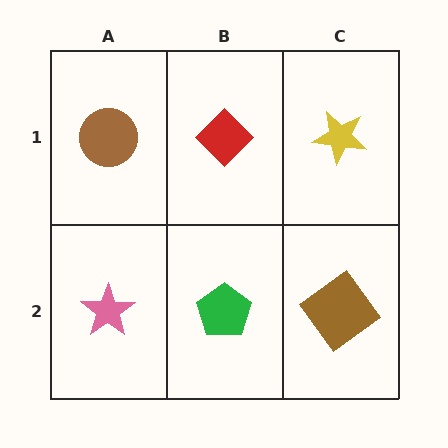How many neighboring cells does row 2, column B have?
3.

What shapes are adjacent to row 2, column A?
A brown circle (row 1, column A), a green pentagon (row 2, column B).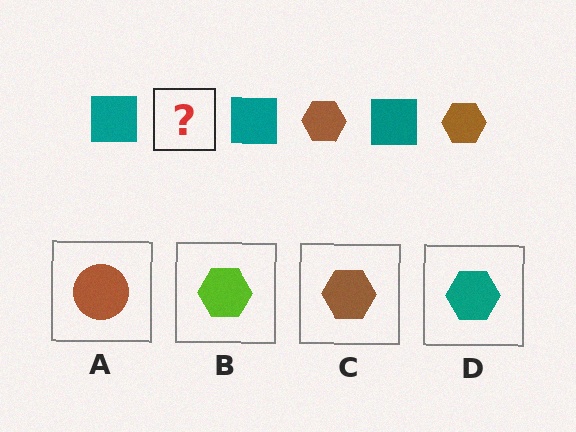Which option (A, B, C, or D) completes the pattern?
C.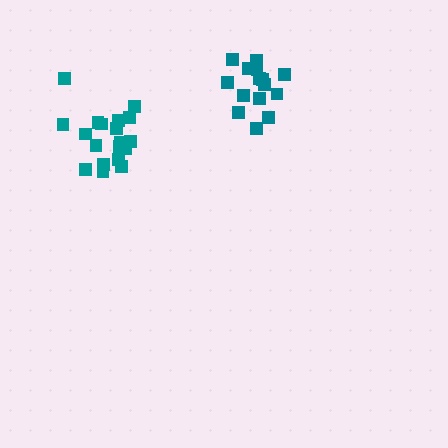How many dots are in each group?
Group 1: 15 dots, Group 2: 19 dots (34 total).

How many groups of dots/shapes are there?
There are 2 groups.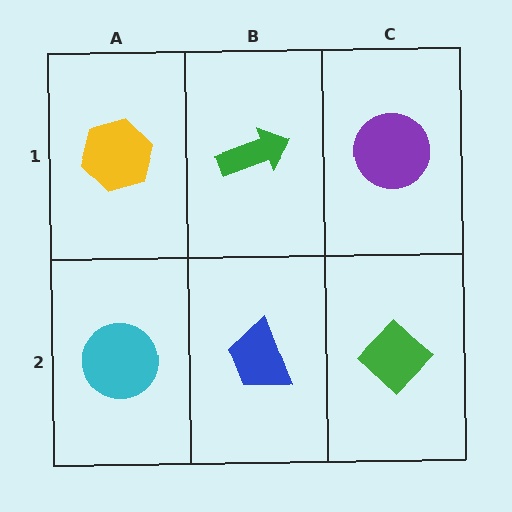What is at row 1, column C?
A purple circle.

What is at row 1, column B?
A green arrow.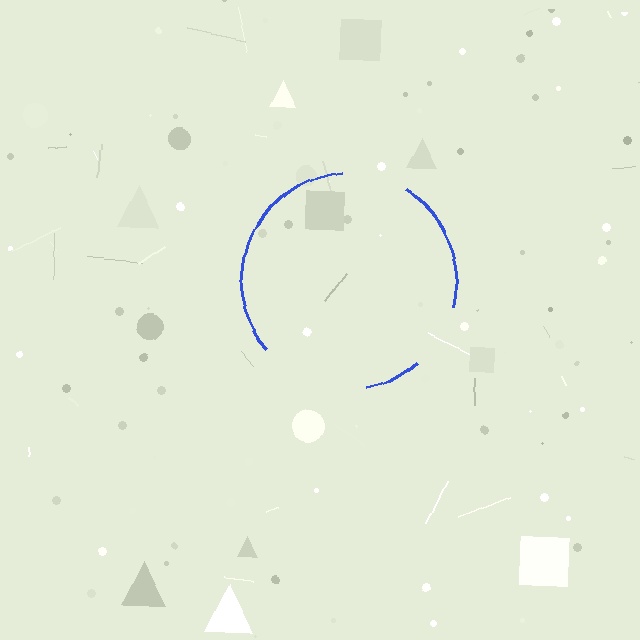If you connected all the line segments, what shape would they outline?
They would outline a circle.